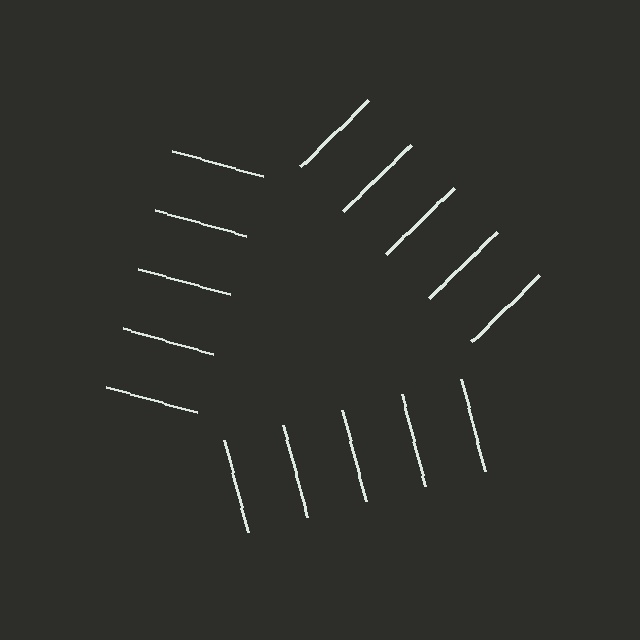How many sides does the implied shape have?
3 sides — the line-ends trace a triangle.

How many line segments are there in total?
15 — 5 along each of the 3 edges.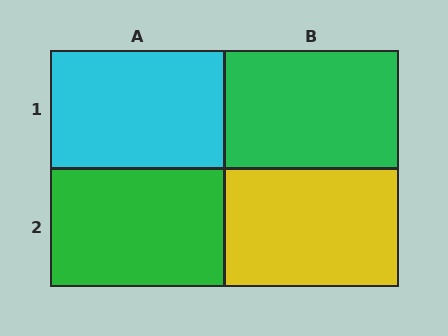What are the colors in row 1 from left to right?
Cyan, green.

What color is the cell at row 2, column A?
Green.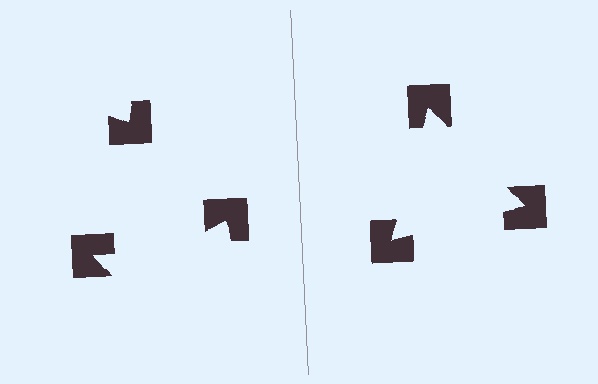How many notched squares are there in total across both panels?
6 — 3 on each side.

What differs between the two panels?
The notched squares are positioned identically on both sides; only the wedge orientations differ. On the right they align to a triangle; on the left they are misaligned.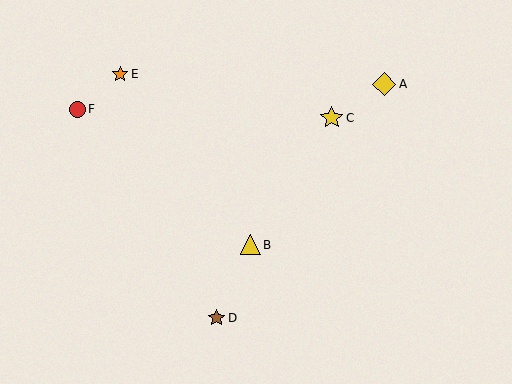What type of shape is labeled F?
Shape F is a red circle.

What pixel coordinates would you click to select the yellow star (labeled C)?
Click at (332, 118) to select the yellow star C.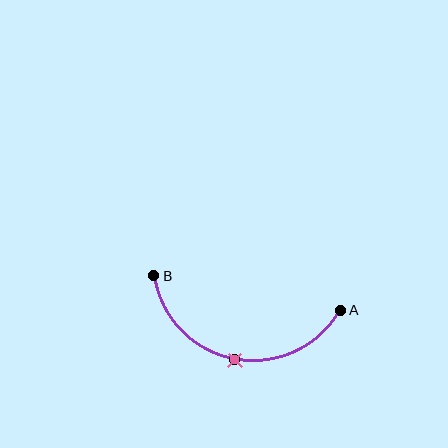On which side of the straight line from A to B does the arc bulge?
The arc bulges below the straight line connecting A and B.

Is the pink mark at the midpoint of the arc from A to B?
Yes. The pink mark lies on the arc at equal arc-length from both A and B — it is the arc midpoint.